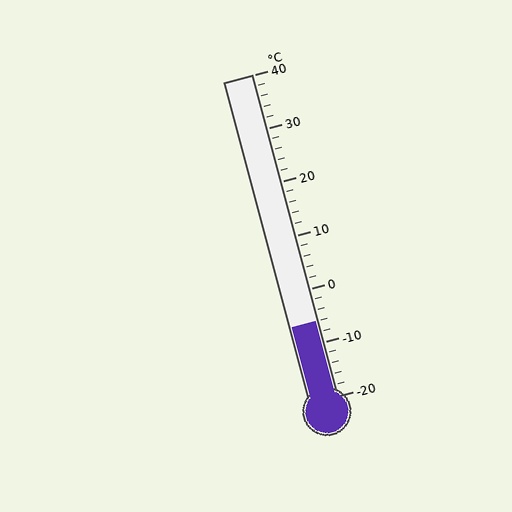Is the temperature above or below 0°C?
The temperature is below 0°C.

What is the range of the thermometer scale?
The thermometer scale ranges from -20°C to 40°C.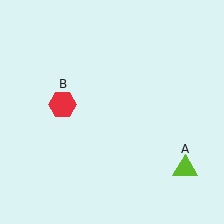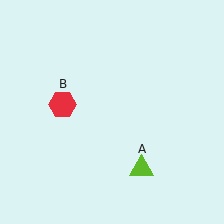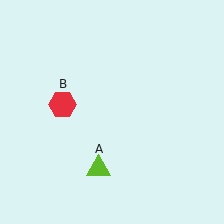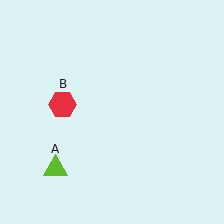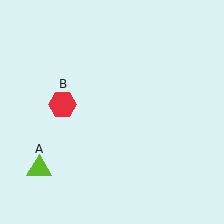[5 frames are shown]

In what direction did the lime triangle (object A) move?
The lime triangle (object A) moved left.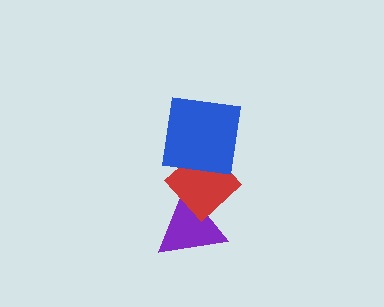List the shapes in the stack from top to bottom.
From top to bottom: the blue square, the red diamond, the purple triangle.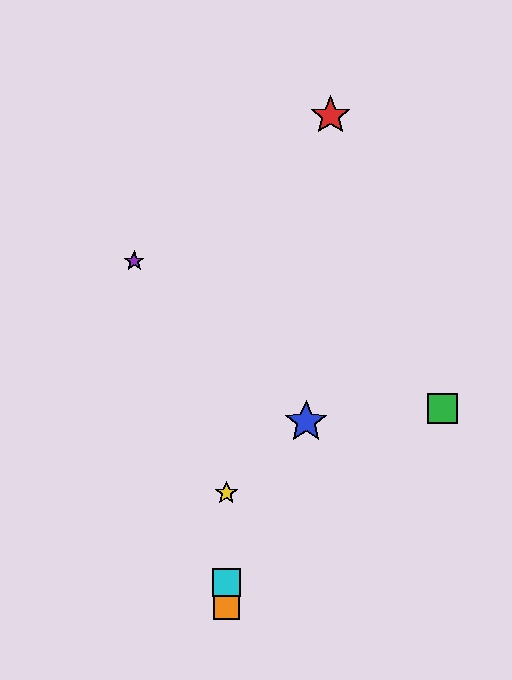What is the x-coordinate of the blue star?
The blue star is at x≈306.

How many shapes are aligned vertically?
3 shapes (the yellow star, the orange square, the cyan square) are aligned vertically.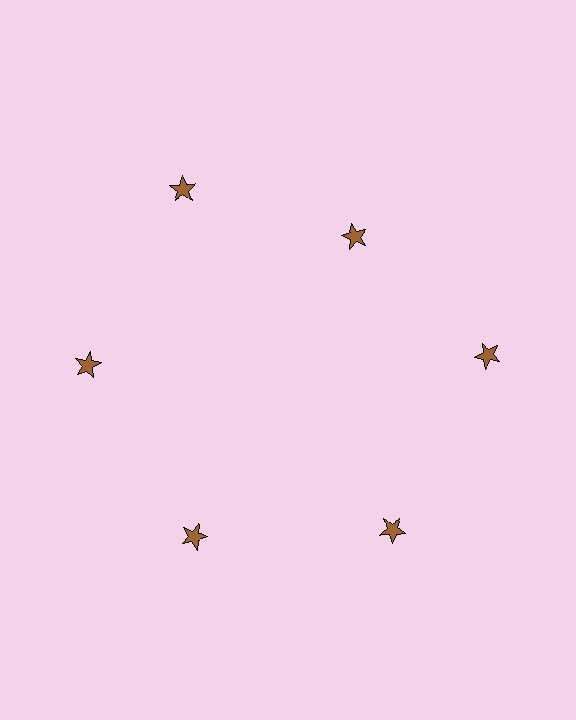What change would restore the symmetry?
The symmetry would be restored by moving it outward, back onto the ring so that all 6 stars sit at equal angles and equal distance from the center.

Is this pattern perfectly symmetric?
No. The 6 brown stars are arranged in a ring, but one element near the 1 o'clock position is pulled inward toward the center, breaking the 6-fold rotational symmetry.